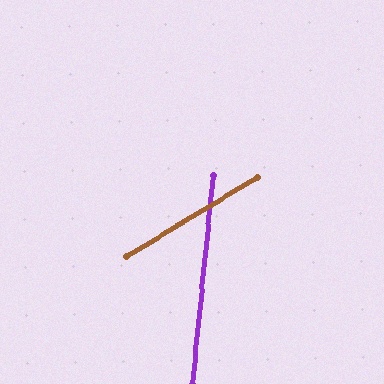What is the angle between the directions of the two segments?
Approximately 53 degrees.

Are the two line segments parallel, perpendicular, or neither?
Neither parallel nor perpendicular — they differ by about 53°.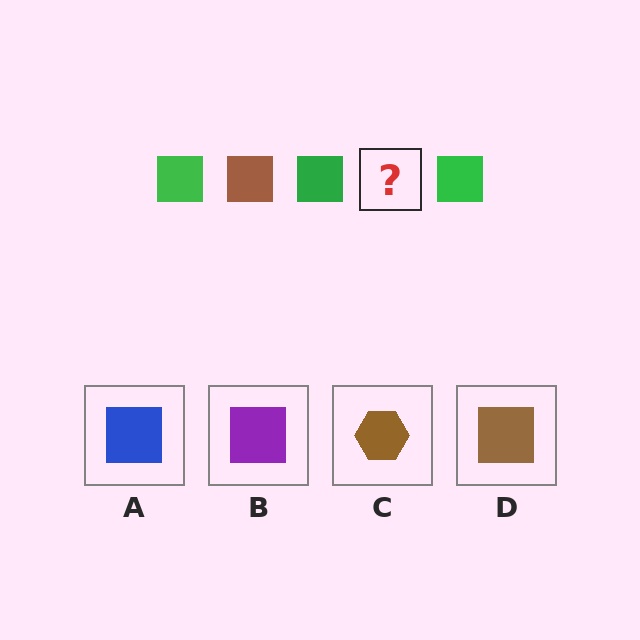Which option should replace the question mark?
Option D.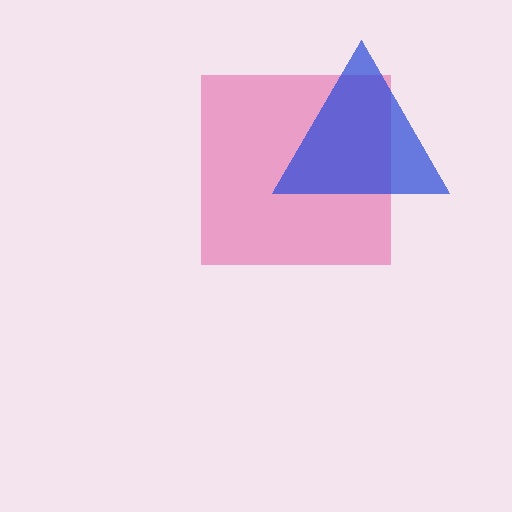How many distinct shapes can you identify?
There are 2 distinct shapes: a pink square, a blue triangle.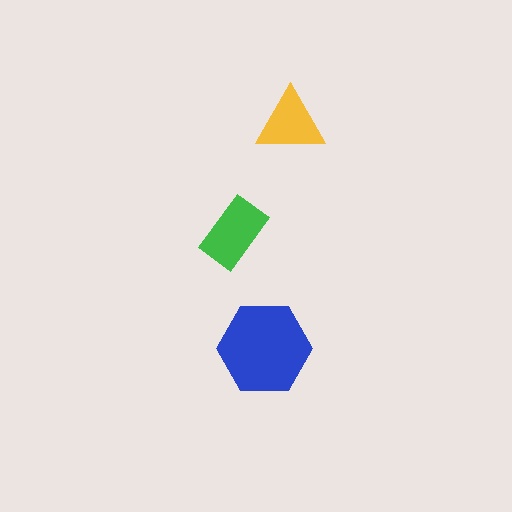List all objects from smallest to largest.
The yellow triangle, the green rectangle, the blue hexagon.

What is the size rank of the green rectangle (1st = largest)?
2nd.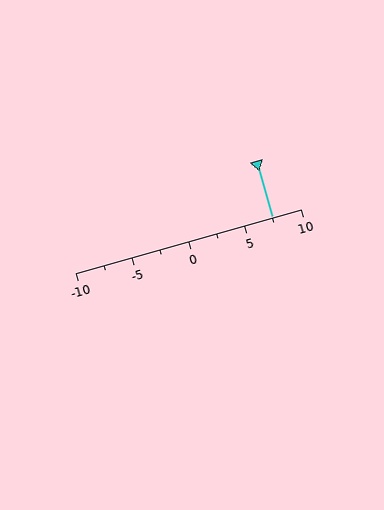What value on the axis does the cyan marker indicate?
The marker indicates approximately 7.5.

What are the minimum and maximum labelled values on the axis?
The axis runs from -10 to 10.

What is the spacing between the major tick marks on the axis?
The major ticks are spaced 5 apart.